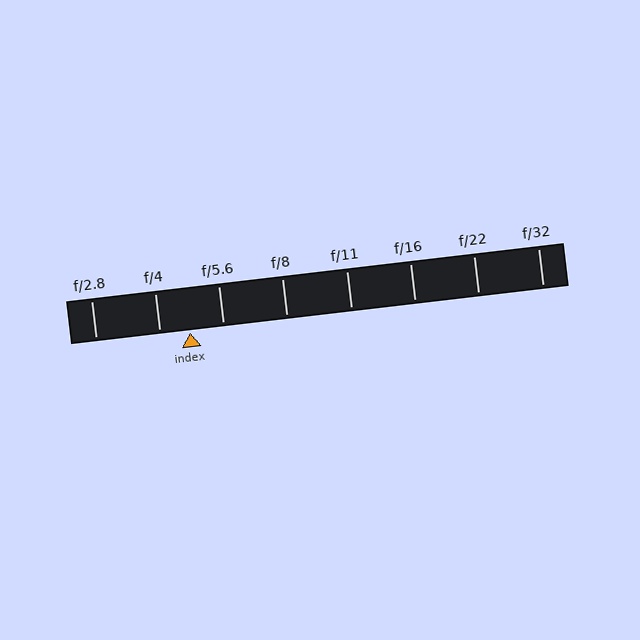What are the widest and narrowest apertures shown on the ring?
The widest aperture shown is f/2.8 and the narrowest is f/32.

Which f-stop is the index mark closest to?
The index mark is closest to f/4.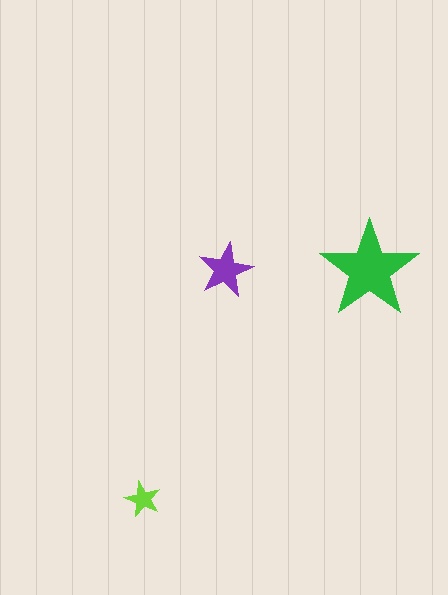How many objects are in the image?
There are 3 objects in the image.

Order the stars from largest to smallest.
the green one, the purple one, the lime one.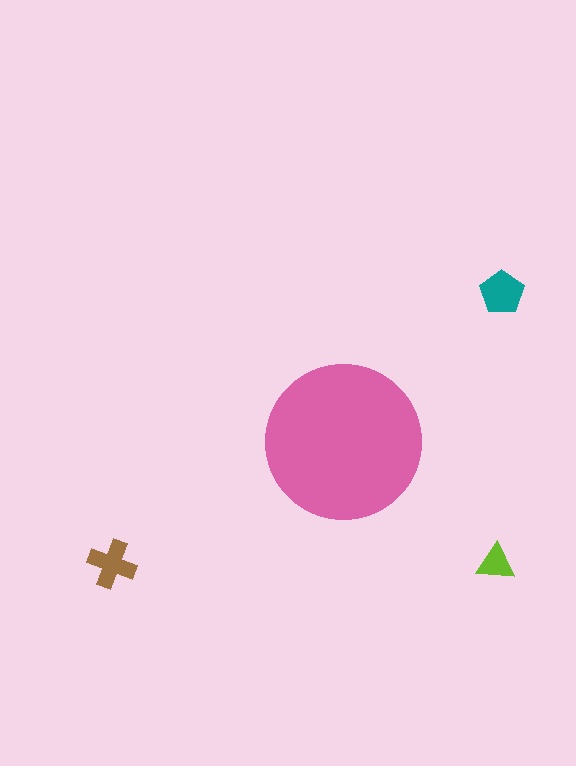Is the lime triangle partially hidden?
No, the lime triangle is fully visible.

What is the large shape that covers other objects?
A pink circle.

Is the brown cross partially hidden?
No, the brown cross is fully visible.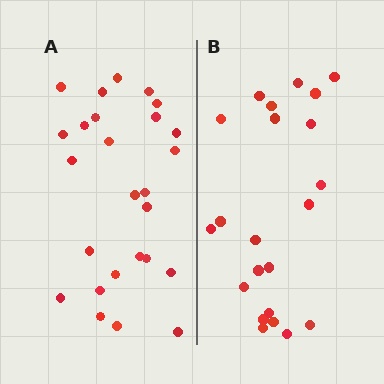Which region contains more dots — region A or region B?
Region A (the left region) has more dots.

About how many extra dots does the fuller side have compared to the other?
Region A has about 4 more dots than region B.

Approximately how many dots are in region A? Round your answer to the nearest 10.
About 30 dots. (The exact count is 26, which rounds to 30.)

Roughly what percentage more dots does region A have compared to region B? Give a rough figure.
About 20% more.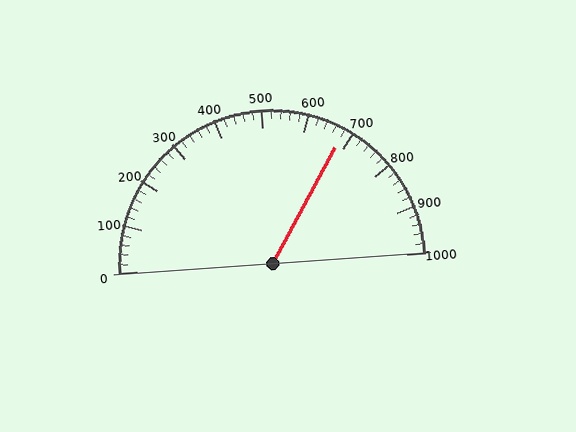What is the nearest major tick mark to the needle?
The nearest major tick mark is 700.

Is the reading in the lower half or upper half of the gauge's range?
The reading is in the upper half of the range (0 to 1000).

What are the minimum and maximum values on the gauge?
The gauge ranges from 0 to 1000.